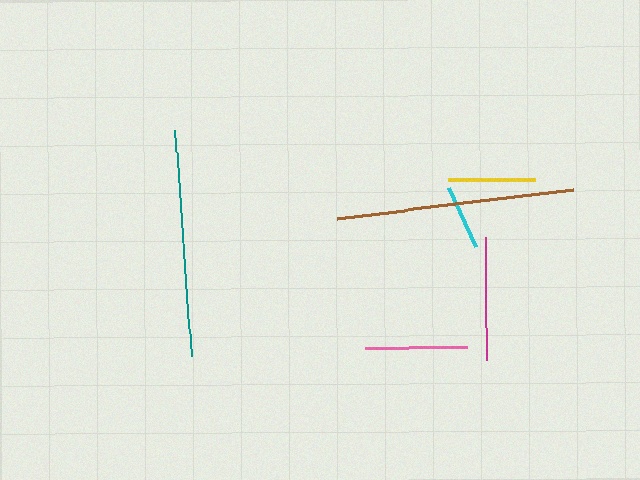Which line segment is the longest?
The brown line is the longest at approximately 237 pixels.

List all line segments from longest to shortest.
From longest to shortest: brown, teal, magenta, pink, yellow, cyan.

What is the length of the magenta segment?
The magenta segment is approximately 122 pixels long.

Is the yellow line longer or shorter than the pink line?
The pink line is longer than the yellow line.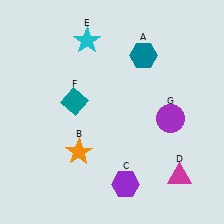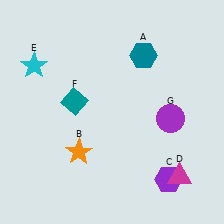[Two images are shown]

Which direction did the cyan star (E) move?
The cyan star (E) moved left.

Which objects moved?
The objects that moved are: the purple hexagon (C), the cyan star (E).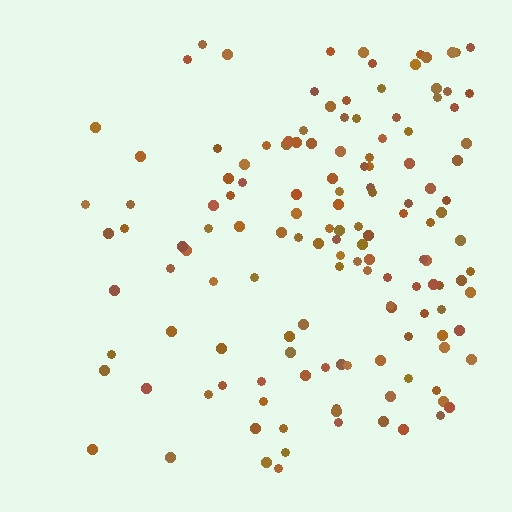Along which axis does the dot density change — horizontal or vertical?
Horizontal.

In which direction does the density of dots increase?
From left to right, with the right side densest.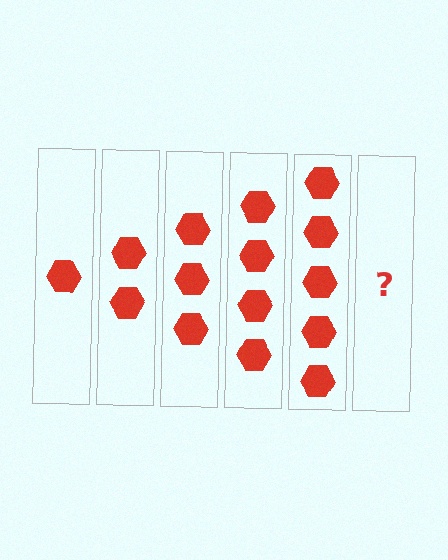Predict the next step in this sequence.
The next step is 6 hexagons.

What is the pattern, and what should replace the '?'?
The pattern is that each step adds one more hexagon. The '?' should be 6 hexagons.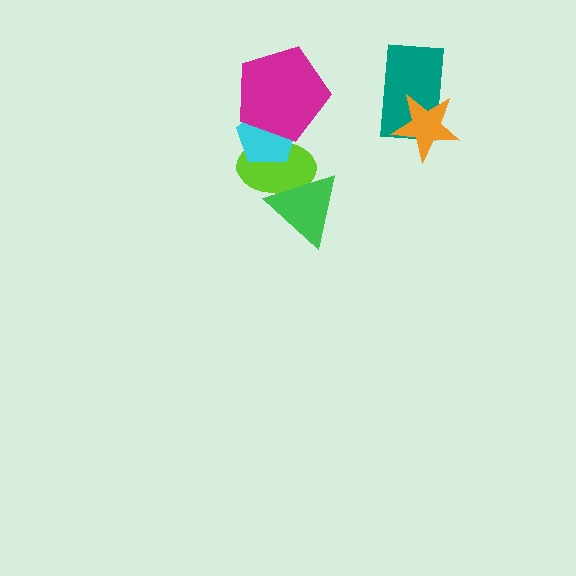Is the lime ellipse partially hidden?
Yes, it is partially covered by another shape.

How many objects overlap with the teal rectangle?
1 object overlaps with the teal rectangle.